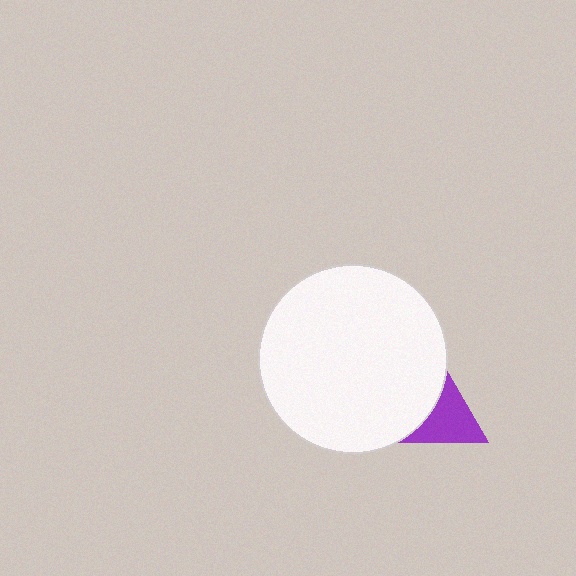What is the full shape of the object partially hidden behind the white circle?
The partially hidden object is a purple triangle.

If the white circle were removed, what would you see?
You would see the complete purple triangle.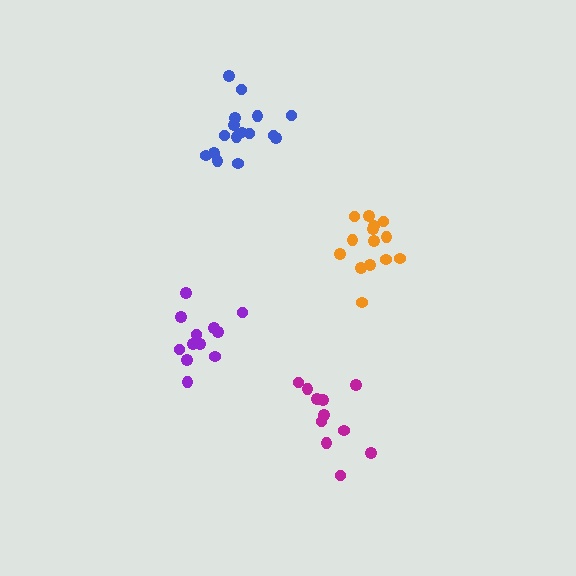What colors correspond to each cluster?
The clusters are colored: purple, orange, magenta, blue.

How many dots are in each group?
Group 1: 12 dots, Group 2: 14 dots, Group 3: 11 dots, Group 4: 16 dots (53 total).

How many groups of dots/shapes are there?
There are 4 groups.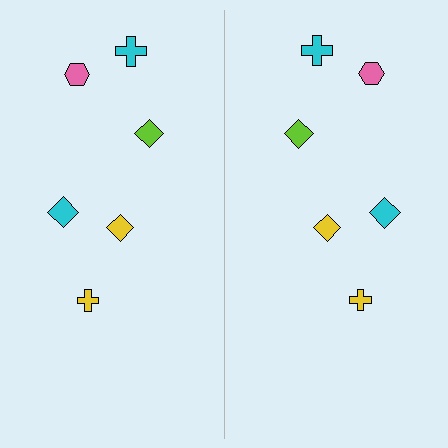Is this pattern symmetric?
Yes, this pattern has bilateral (reflection) symmetry.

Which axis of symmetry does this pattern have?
The pattern has a vertical axis of symmetry running through the center of the image.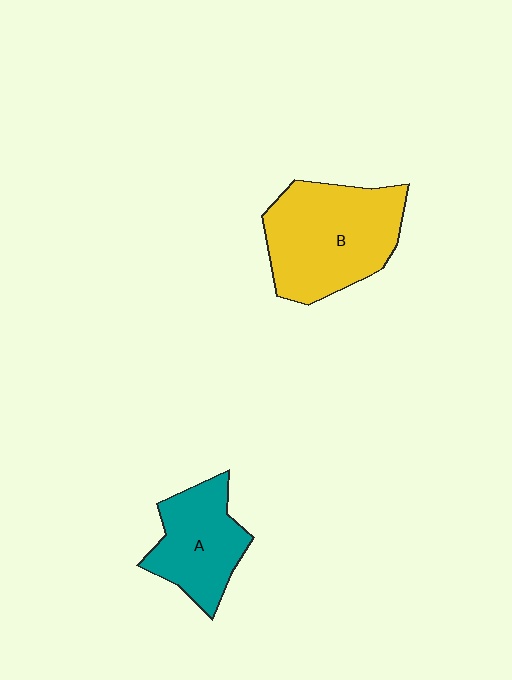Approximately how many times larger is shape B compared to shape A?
Approximately 1.5 times.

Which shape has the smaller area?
Shape A (teal).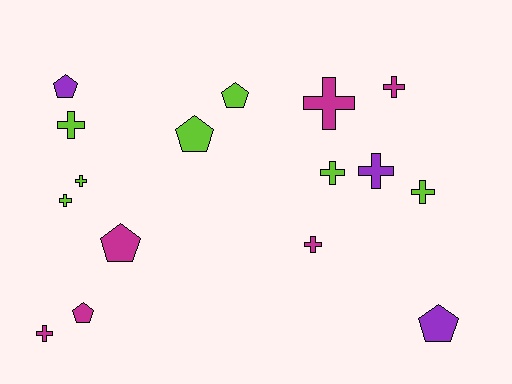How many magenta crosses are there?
There are 4 magenta crosses.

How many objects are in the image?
There are 16 objects.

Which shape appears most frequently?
Cross, with 10 objects.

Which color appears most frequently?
Lime, with 7 objects.